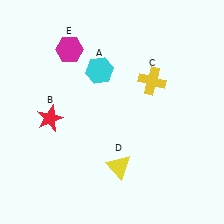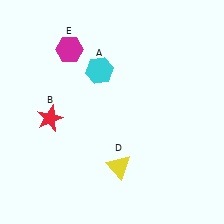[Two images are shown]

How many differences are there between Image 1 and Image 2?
There is 1 difference between the two images.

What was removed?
The yellow cross (C) was removed in Image 2.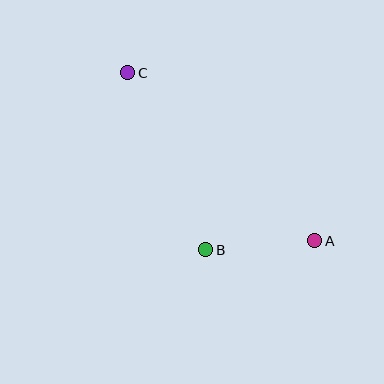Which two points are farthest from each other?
Points A and C are farthest from each other.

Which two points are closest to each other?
Points A and B are closest to each other.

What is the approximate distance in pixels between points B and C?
The distance between B and C is approximately 193 pixels.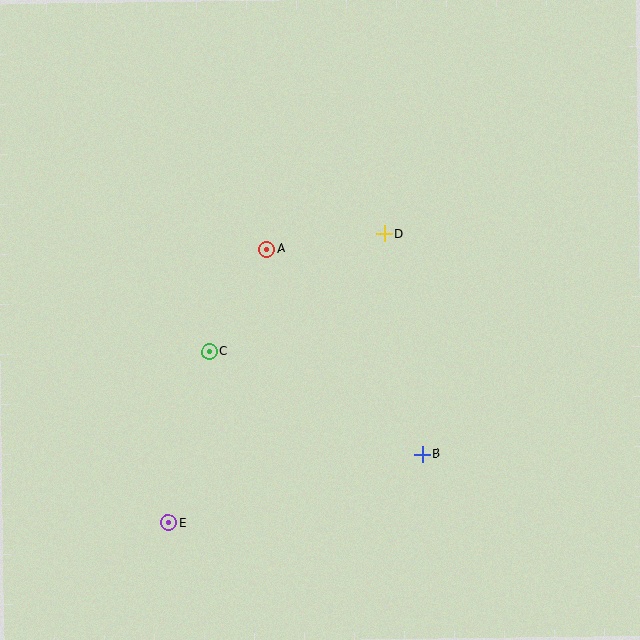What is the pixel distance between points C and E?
The distance between C and E is 176 pixels.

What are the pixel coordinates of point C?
Point C is at (210, 352).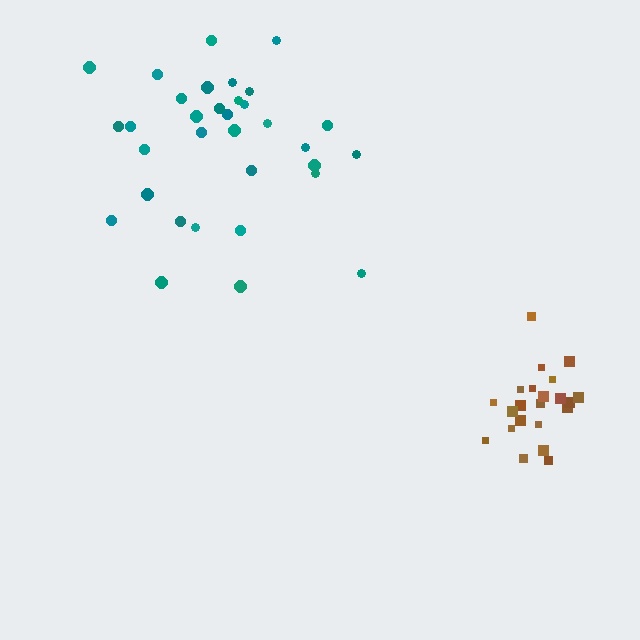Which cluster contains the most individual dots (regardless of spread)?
Teal (33).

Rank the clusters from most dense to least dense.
brown, teal.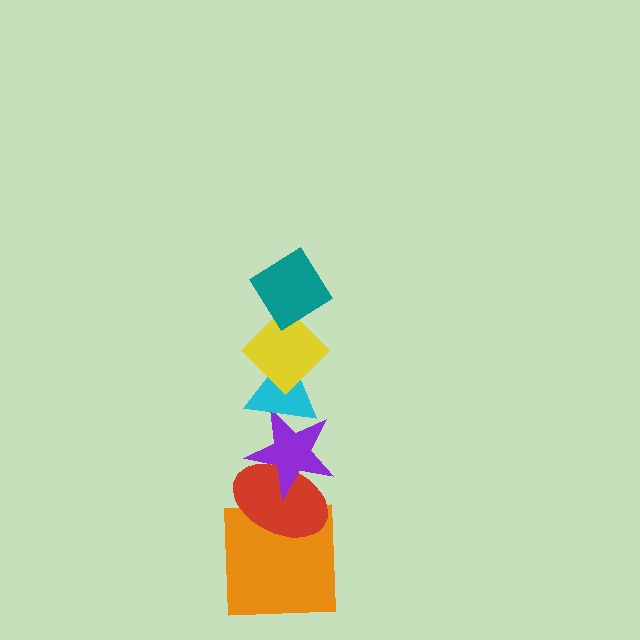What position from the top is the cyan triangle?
The cyan triangle is 3rd from the top.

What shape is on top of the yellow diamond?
The teal diamond is on top of the yellow diamond.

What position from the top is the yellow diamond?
The yellow diamond is 2nd from the top.